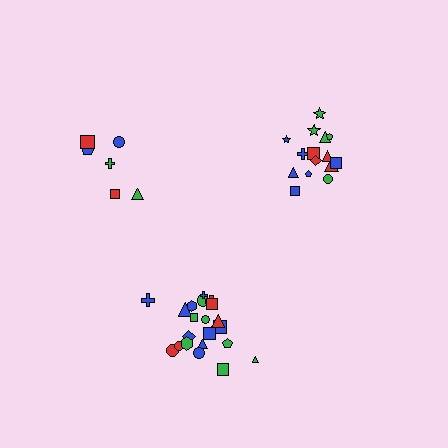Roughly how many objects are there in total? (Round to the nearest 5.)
Roughly 45 objects in total.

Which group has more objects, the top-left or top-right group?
The top-right group.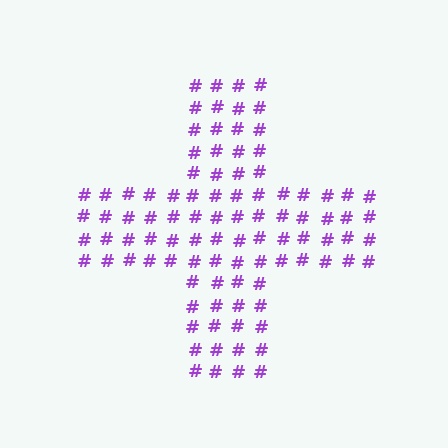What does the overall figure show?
The overall figure shows a cross.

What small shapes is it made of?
It is made of small hash symbols.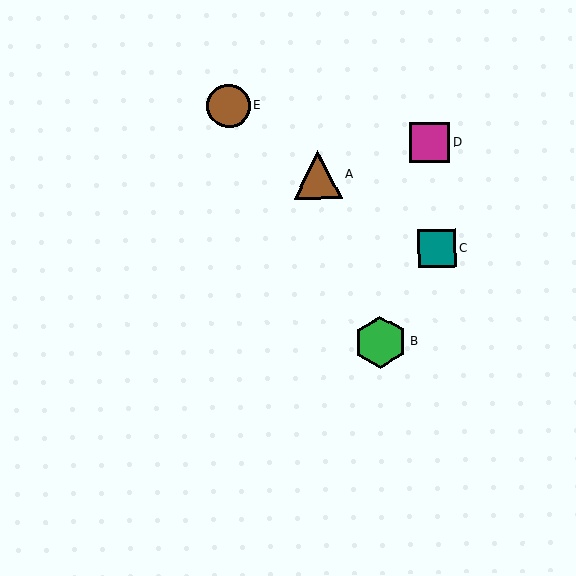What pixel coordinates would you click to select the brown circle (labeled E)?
Click at (229, 106) to select the brown circle E.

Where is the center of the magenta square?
The center of the magenta square is at (430, 142).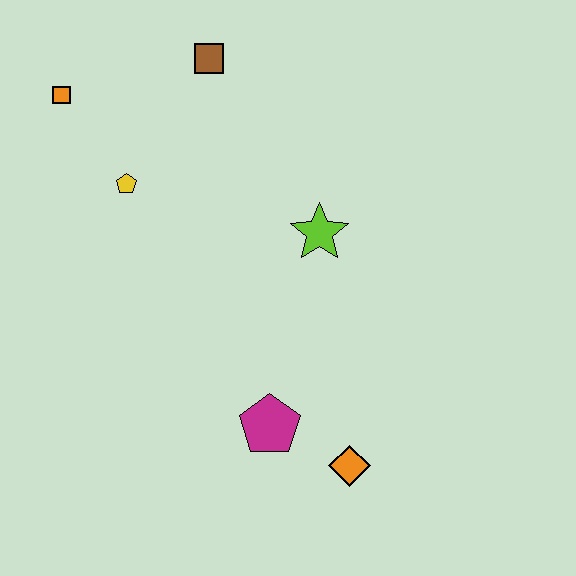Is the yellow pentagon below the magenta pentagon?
No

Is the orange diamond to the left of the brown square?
No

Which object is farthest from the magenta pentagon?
The orange square is farthest from the magenta pentagon.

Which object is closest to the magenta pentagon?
The orange diamond is closest to the magenta pentagon.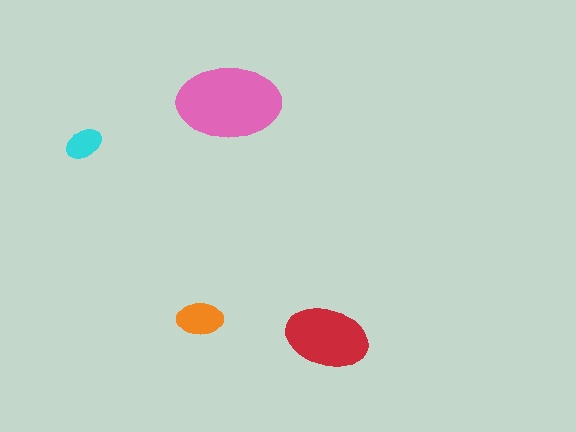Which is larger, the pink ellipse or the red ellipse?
The pink one.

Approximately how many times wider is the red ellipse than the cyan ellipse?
About 2 times wider.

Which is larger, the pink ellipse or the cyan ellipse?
The pink one.